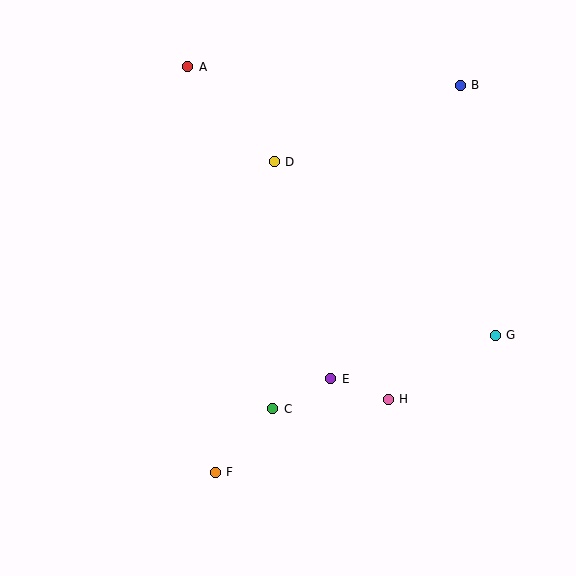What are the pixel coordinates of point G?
Point G is at (495, 335).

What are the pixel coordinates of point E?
Point E is at (331, 379).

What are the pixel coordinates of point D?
Point D is at (274, 162).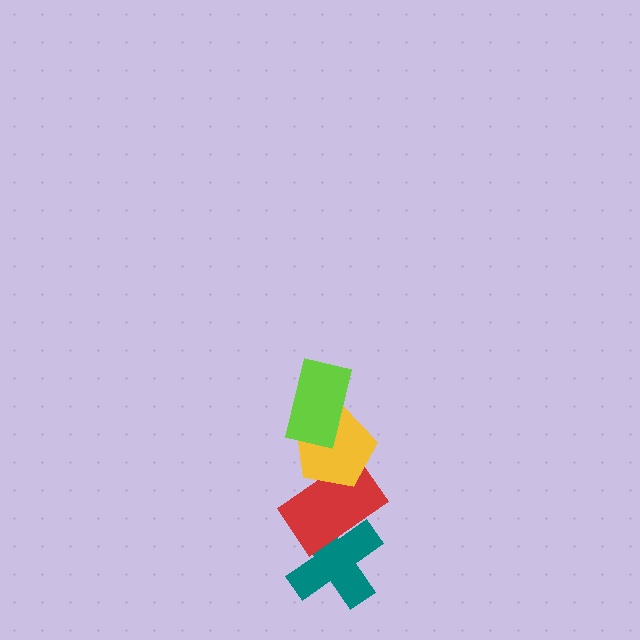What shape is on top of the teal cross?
The red rectangle is on top of the teal cross.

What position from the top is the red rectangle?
The red rectangle is 3rd from the top.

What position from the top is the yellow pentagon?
The yellow pentagon is 2nd from the top.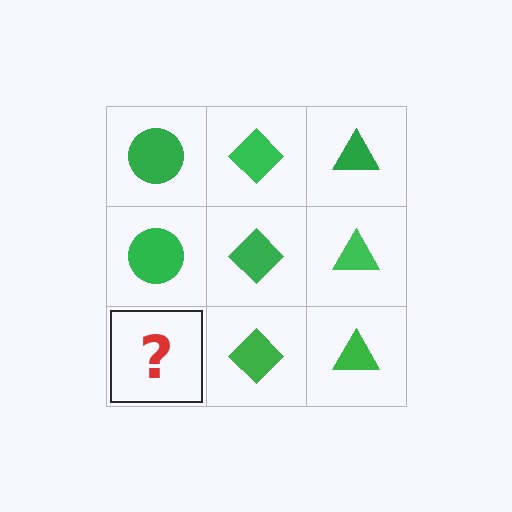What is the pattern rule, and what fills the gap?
The rule is that each column has a consistent shape. The gap should be filled with a green circle.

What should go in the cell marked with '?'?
The missing cell should contain a green circle.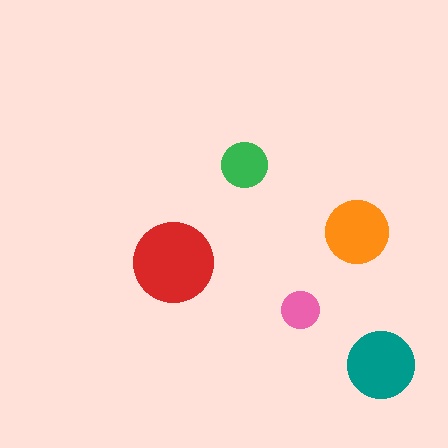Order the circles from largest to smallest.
the red one, the teal one, the orange one, the green one, the pink one.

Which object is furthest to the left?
The red circle is leftmost.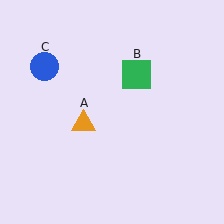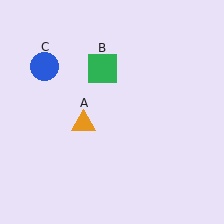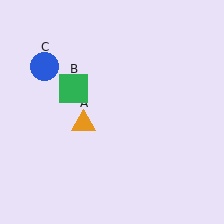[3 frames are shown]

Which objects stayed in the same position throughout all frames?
Orange triangle (object A) and blue circle (object C) remained stationary.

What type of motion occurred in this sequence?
The green square (object B) rotated counterclockwise around the center of the scene.